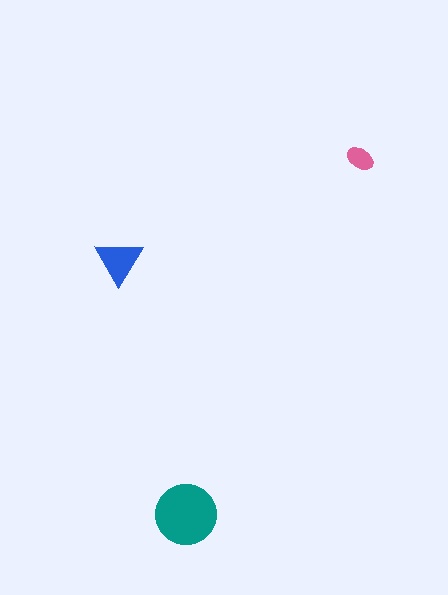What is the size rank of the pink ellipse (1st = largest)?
3rd.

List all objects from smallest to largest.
The pink ellipse, the blue triangle, the teal circle.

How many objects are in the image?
There are 3 objects in the image.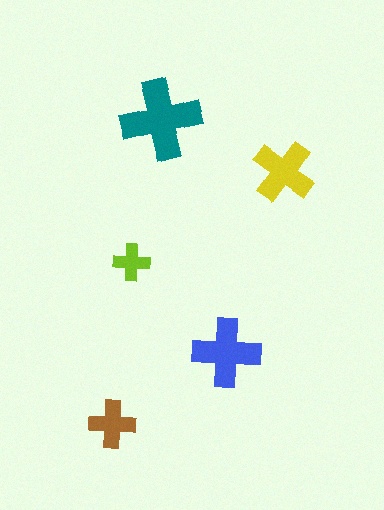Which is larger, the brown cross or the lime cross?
The brown one.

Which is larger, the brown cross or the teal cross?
The teal one.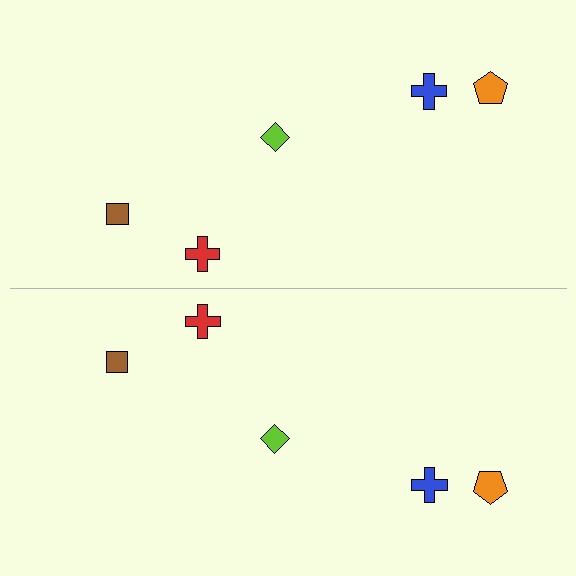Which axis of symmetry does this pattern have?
The pattern has a horizontal axis of symmetry running through the center of the image.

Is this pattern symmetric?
Yes, this pattern has bilateral (reflection) symmetry.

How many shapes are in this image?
There are 10 shapes in this image.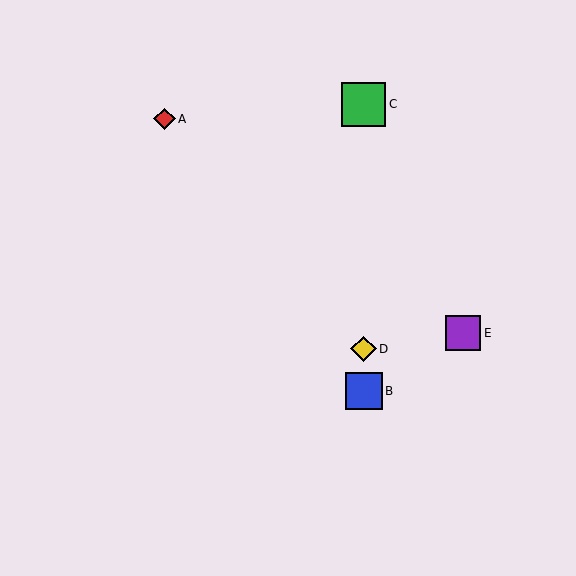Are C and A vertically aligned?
No, C is at x≈364 and A is at x≈165.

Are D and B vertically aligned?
Yes, both are at x≈364.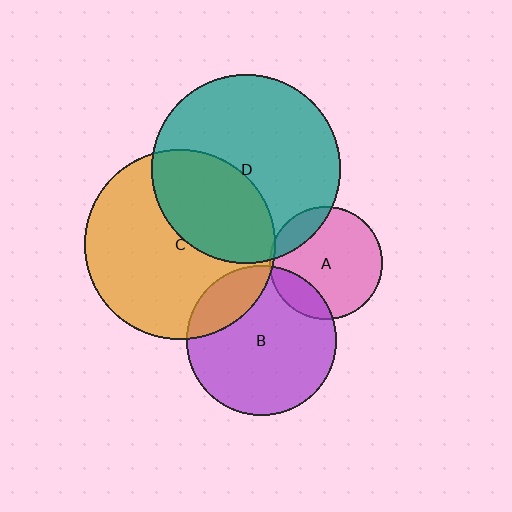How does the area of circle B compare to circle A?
Approximately 1.8 times.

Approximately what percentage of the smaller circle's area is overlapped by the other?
Approximately 15%.